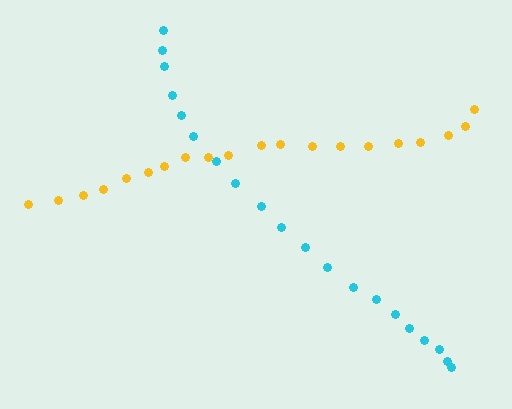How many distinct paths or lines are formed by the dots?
There are 2 distinct paths.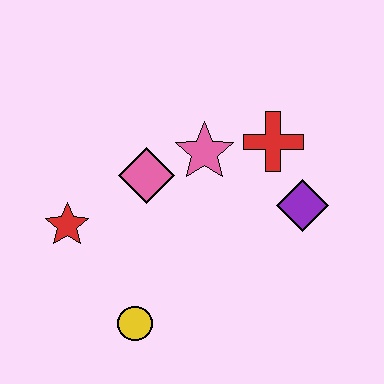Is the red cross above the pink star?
Yes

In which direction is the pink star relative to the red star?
The pink star is to the right of the red star.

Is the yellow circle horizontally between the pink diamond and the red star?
Yes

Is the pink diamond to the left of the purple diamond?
Yes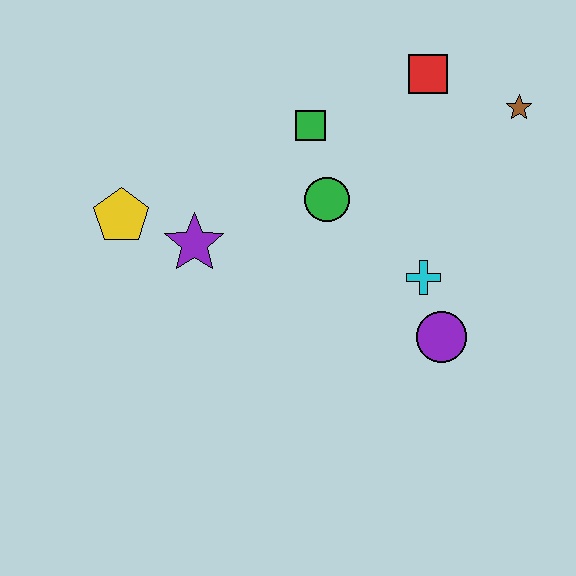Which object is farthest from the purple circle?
The yellow pentagon is farthest from the purple circle.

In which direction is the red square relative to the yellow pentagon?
The red square is to the right of the yellow pentagon.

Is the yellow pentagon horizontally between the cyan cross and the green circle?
No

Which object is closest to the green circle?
The green square is closest to the green circle.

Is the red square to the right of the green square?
Yes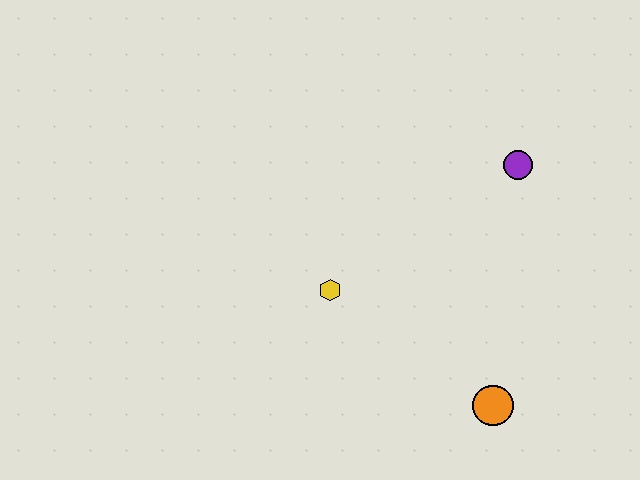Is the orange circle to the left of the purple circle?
Yes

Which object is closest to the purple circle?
The yellow hexagon is closest to the purple circle.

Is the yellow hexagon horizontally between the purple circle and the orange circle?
No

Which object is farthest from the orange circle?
The purple circle is farthest from the orange circle.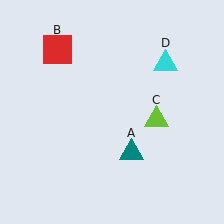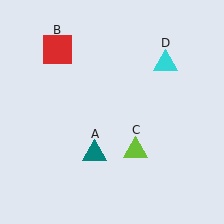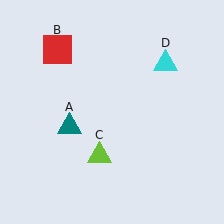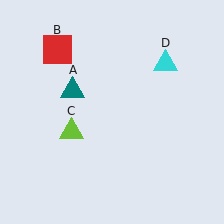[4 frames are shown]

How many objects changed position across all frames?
2 objects changed position: teal triangle (object A), lime triangle (object C).